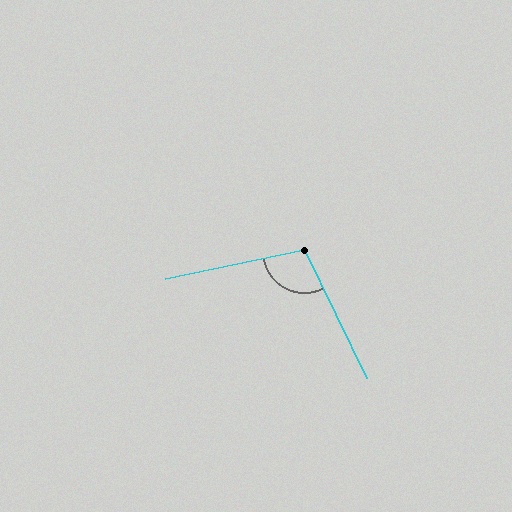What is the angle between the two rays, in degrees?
Approximately 104 degrees.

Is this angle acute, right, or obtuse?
It is obtuse.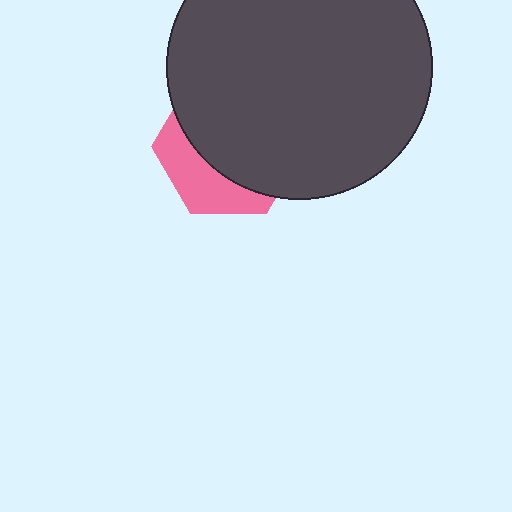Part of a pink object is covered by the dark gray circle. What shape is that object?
It is a hexagon.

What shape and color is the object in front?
The object in front is a dark gray circle.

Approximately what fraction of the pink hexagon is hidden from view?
Roughly 68% of the pink hexagon is hidden behind the dark gray circle.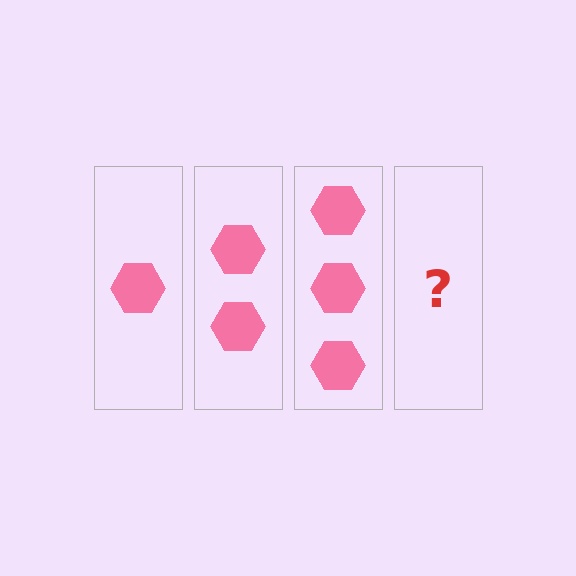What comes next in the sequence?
The next element should be 4 hexagons.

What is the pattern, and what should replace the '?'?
The pattern is that each step adds one more hexagon. The '?' should be 4 hexagons.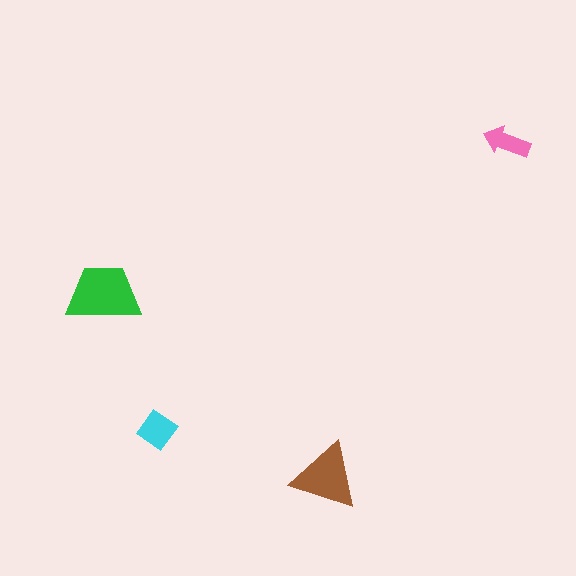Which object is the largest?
The green trapezoid.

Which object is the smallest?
The pink arrow.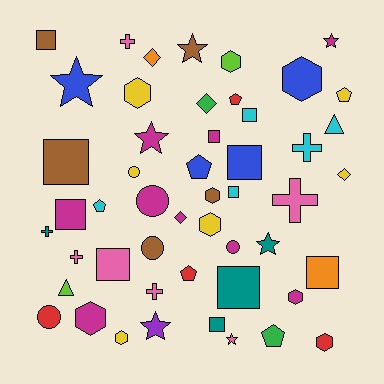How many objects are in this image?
There are 50 objects.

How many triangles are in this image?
There are 2 triangles.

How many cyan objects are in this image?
There are 5 cyan objects.